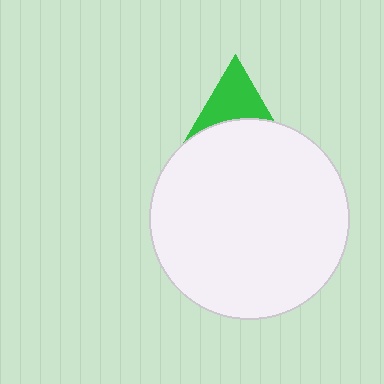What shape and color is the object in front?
The object in front is a white circle.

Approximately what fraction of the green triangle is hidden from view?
Roughly 61% of the green triangle is hidden behind the white circle.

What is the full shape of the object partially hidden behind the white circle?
The partially hidden object is a green triangle.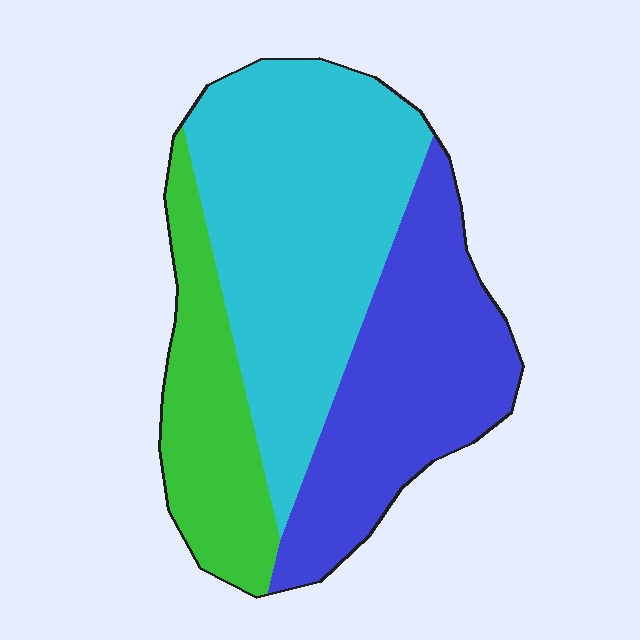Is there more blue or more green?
Blue.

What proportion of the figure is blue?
Blue covers roughly 35% of the figure.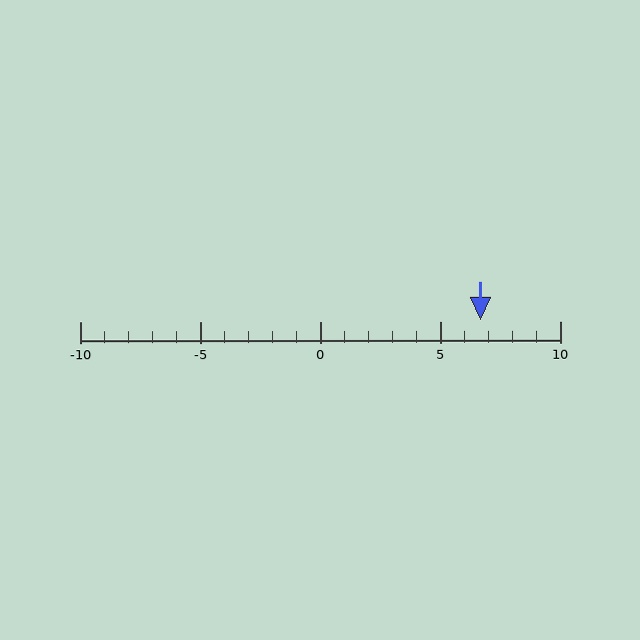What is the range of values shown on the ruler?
The ruler shows values from -10 to 10.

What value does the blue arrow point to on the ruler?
The blue arrow points to approximately 7.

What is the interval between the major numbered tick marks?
The major tick marks are spaced 5 units apart.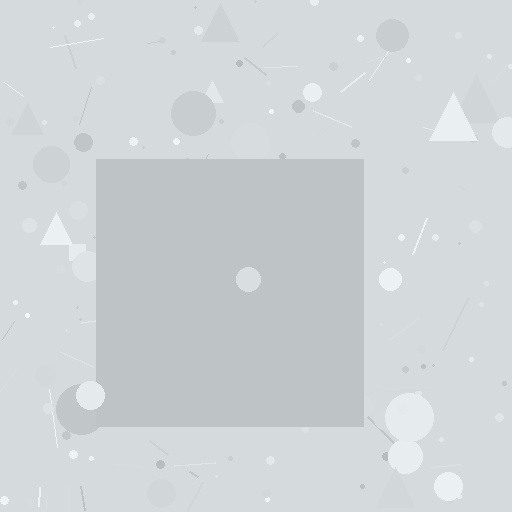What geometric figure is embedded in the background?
A square is embedded in the background.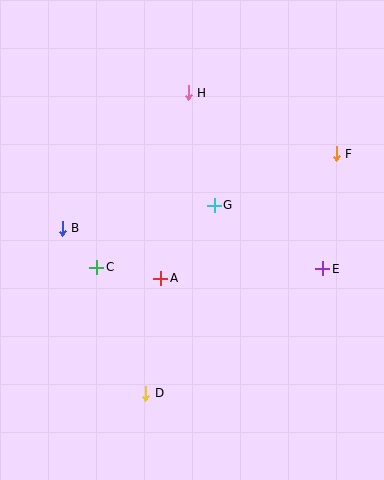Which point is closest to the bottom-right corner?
Point E is closest to the bottom-right corner.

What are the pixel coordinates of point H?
Point H is at (188, 93).